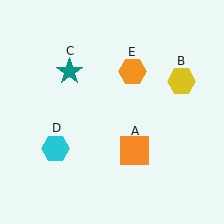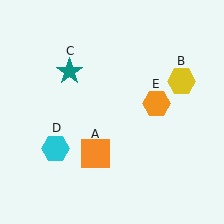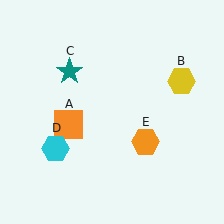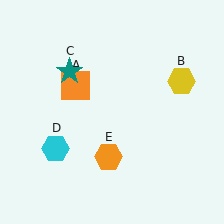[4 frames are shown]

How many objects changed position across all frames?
2 objects changed position: orange square (object A), orange hexagon (object E).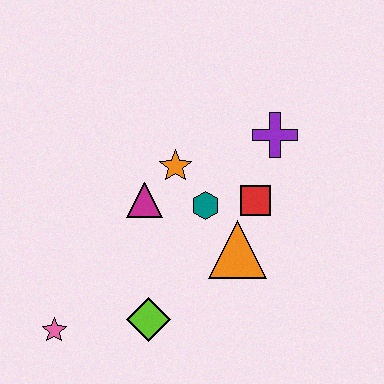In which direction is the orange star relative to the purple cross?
The orange star is to the left of the purple cross.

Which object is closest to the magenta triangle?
The orange star is closest to the magenta triangle.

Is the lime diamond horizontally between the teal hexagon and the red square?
No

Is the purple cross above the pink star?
Yes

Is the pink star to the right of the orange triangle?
No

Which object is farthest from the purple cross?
The pink star is farthest from the purple cross.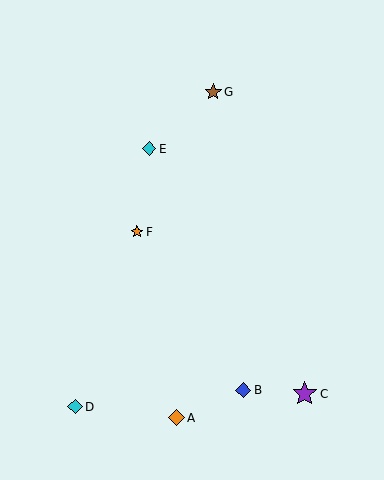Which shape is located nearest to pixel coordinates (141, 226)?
The orange star (labeled F) at (137, 232) is nearest to that location.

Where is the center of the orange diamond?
The center of the orange diamond is at (176, 418).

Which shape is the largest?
The purple star (labeled C) is the largest.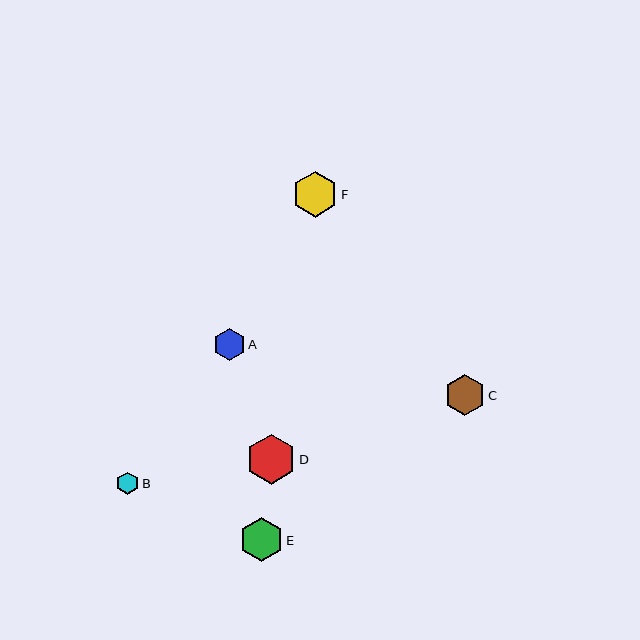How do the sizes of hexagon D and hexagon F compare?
Hexagon D and hexagon F are approximately the same size.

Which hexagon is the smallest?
Hexagon B is the smallest with a size of approximately 22 pixels.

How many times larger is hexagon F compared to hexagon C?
Hexagon F is approximately 1.1 times the size of hexagon C.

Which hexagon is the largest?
Hexagon D is the largest with a size of approximately 50 pixels.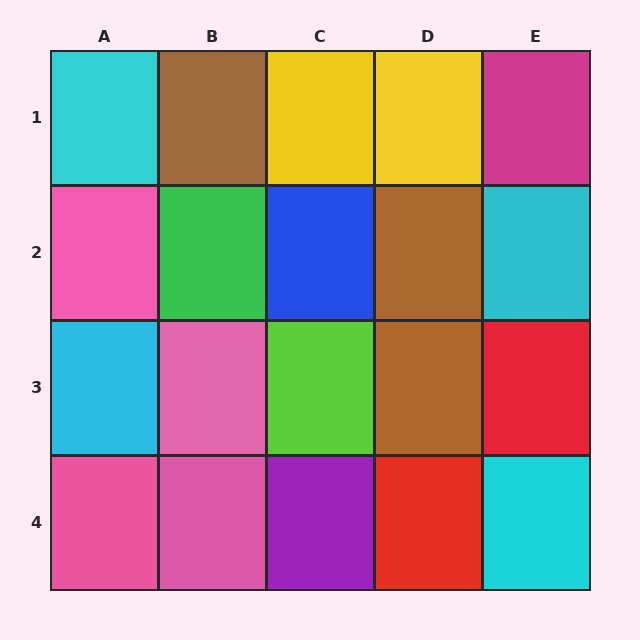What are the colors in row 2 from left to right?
Pink, green, blue, brown, cyan.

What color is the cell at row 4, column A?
Pink.